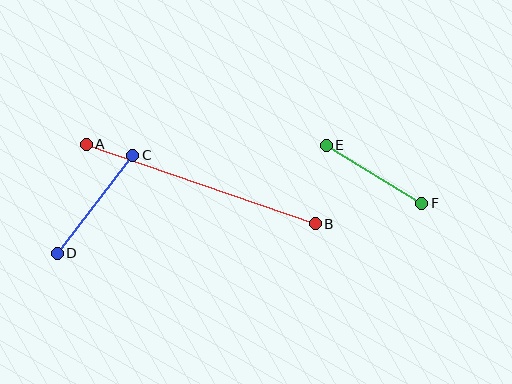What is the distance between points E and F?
The distance is approximately 112 pixels.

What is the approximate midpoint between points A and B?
The midpoint is at approximately (201, 184) pixels.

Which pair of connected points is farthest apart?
Points A and B are farthest apart.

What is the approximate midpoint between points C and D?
The midpoint is at approximately (95, 204) pixels.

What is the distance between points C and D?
The distance is approximately 124 pixels.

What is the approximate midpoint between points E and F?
The midpoint is at approximately (374, 174) pixels.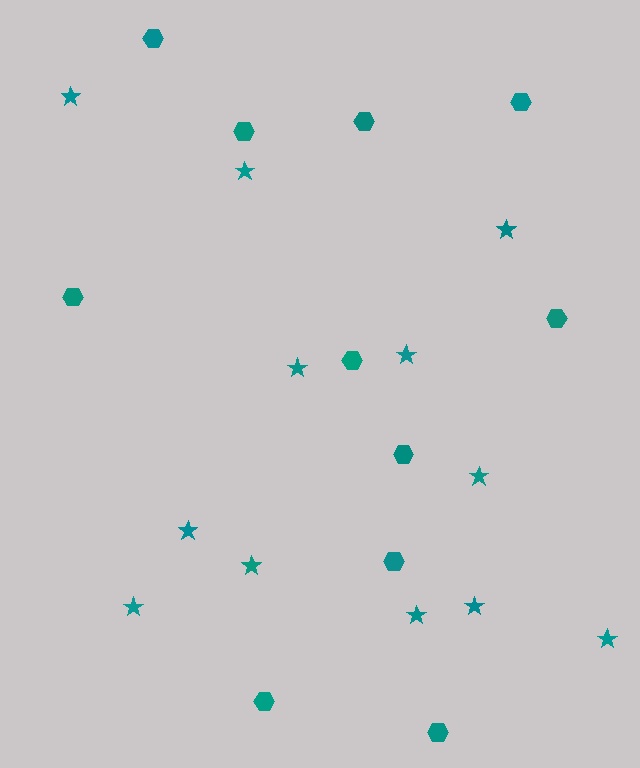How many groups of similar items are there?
There are 2 groups: one group of hexagons (11) and one group of stars (12).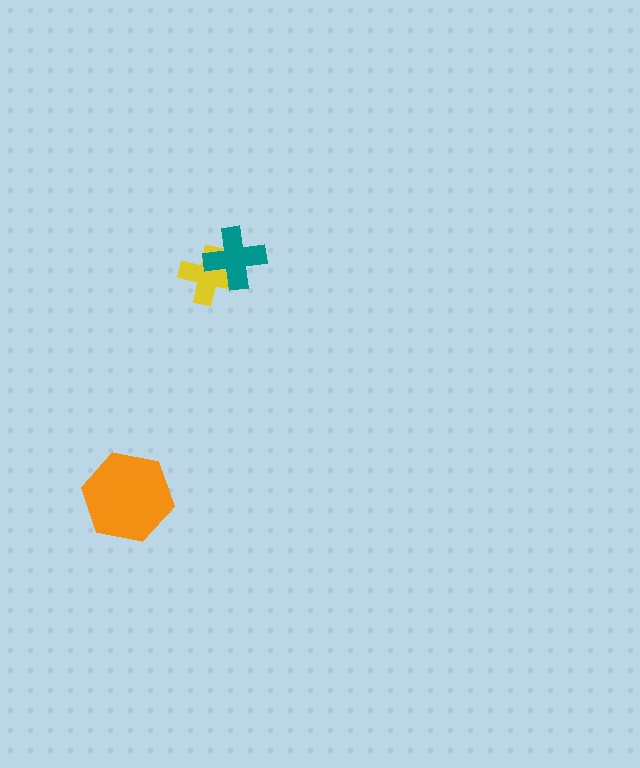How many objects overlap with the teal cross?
1 object overlaps with the teal cross.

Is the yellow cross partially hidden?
Yes, it is partially covered by another shape.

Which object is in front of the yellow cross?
The teal cross is in front of the yellow cross.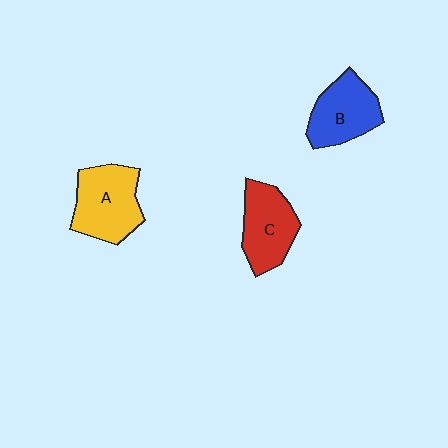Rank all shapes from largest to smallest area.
From largest to smallest: A (yellow), C (red), B (blue).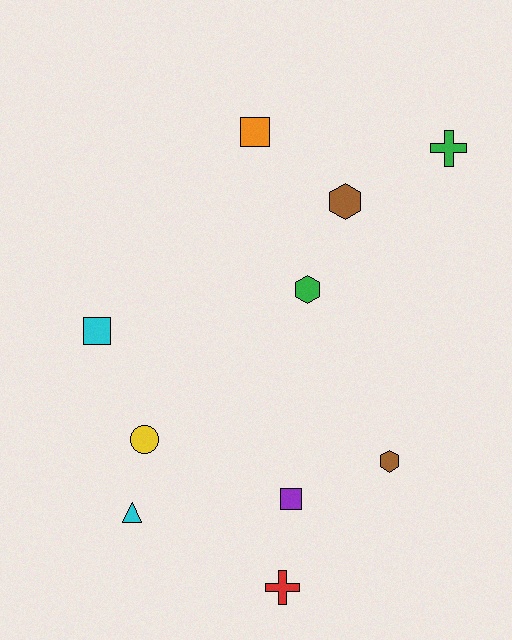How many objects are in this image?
There are 10 objects.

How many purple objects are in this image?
There is 1 purple object.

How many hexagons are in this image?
There are 3 hexagons.